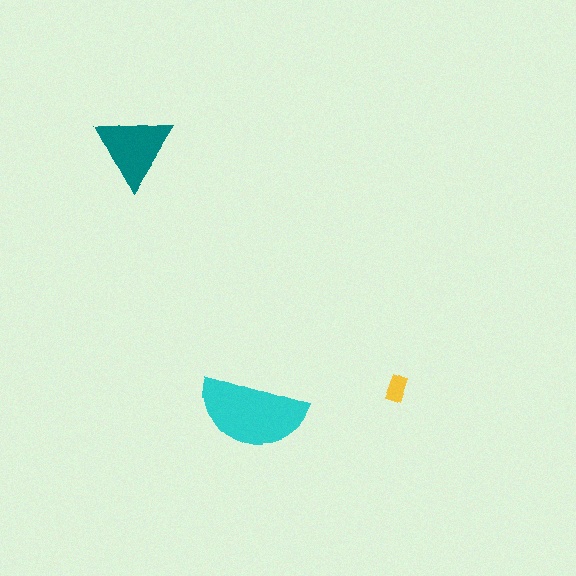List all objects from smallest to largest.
The yellow rectangle, the teal triangle, the cyan semicircle.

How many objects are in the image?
There are 3 objects in the image.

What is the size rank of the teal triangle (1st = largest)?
2nd.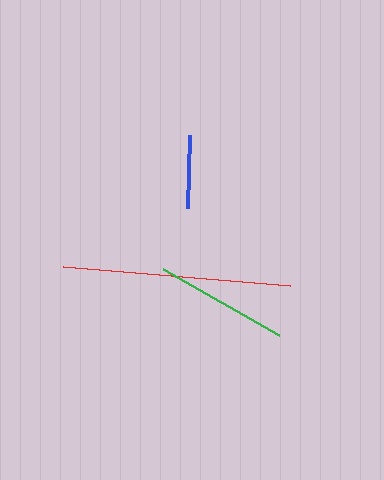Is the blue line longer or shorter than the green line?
The green line is longer than the blue line.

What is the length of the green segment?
The green segment is approximately 133 pixels long.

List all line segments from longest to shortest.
From longest to shortest: red, green, blue.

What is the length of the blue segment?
The blue segment is approximately 73 pixels long.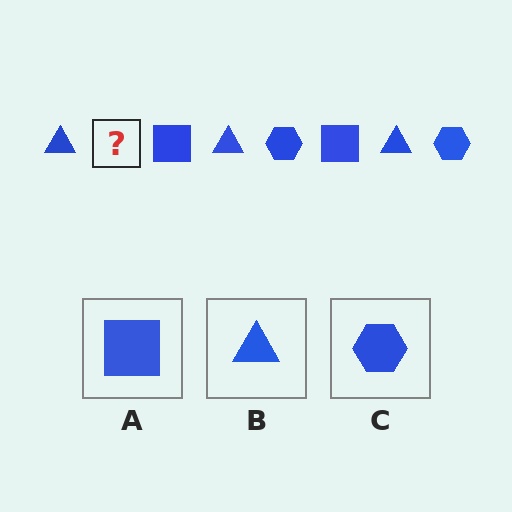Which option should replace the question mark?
Option C.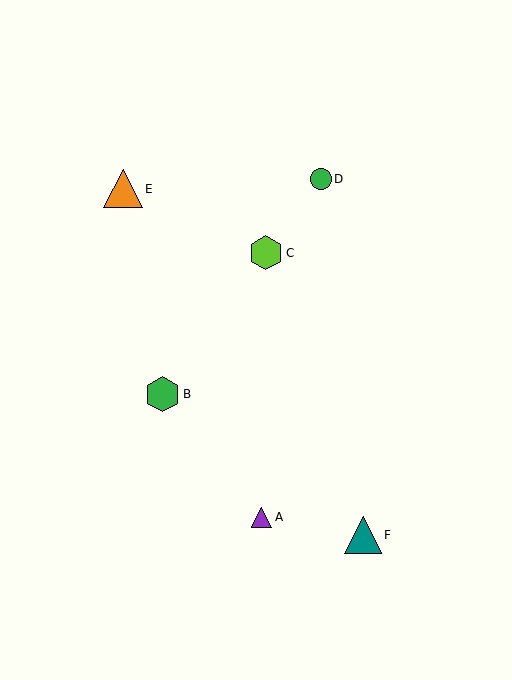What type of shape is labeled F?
Shape F is a teal triangle.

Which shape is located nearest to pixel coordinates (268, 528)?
The purple triangle (labeled A) at (261, 517) is nearest to that location.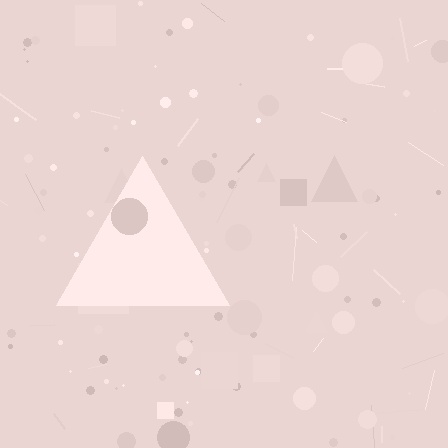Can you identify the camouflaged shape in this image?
The camouflaged shape is a triangle.